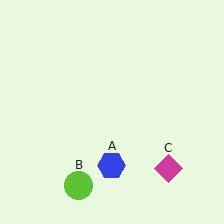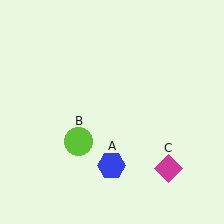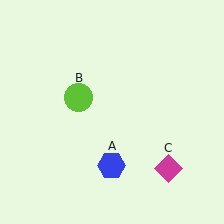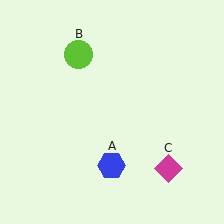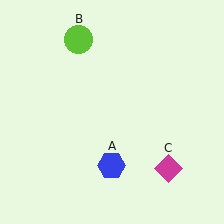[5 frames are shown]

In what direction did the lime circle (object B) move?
The lime circle (object B) moved up.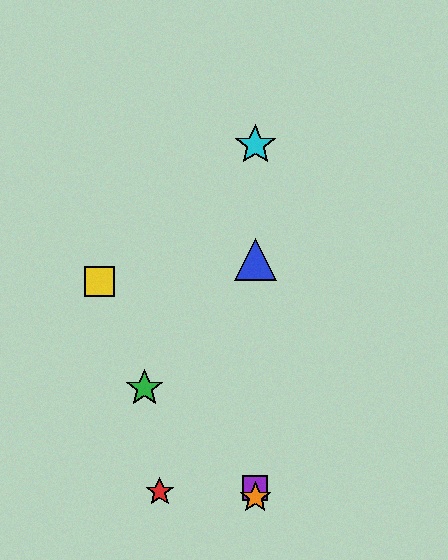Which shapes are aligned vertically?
The blue triangle, the purple square, the orange star, the cyan star are aligned vertically.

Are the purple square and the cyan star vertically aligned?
Yes, both are at x≈255.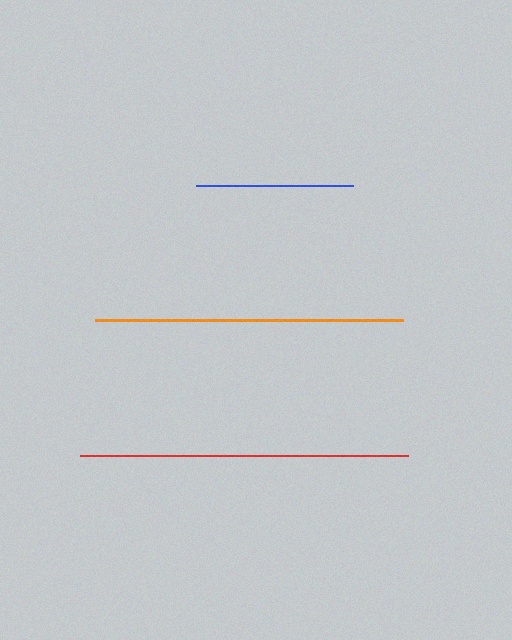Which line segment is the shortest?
The blue line is the shortest at approximately 157 pixels.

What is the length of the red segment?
The red segment is approximately 328 pixels long.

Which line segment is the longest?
The red line is the longest at approximately 328 pixels.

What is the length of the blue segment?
The blue segment is approximately 157 pixels long.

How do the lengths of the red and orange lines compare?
The red and orange lines are approximately the same length.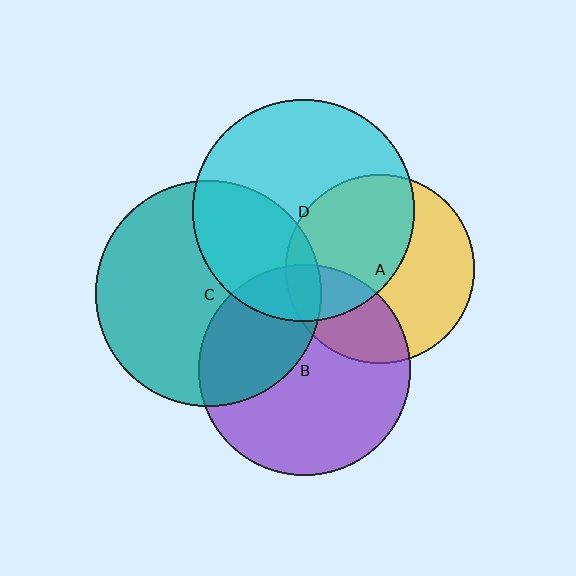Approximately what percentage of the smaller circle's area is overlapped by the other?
Approximately 30%.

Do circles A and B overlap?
Yes.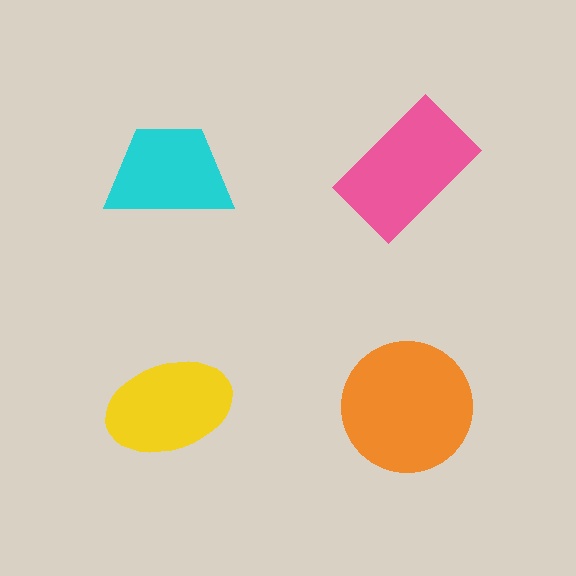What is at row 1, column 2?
A pink rectangle.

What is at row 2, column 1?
A yellow ellipse.